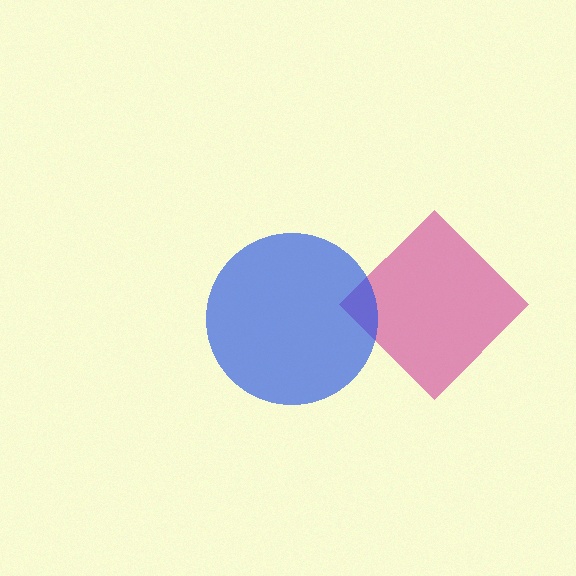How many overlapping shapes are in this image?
There are 2 overlapping shapes in the image.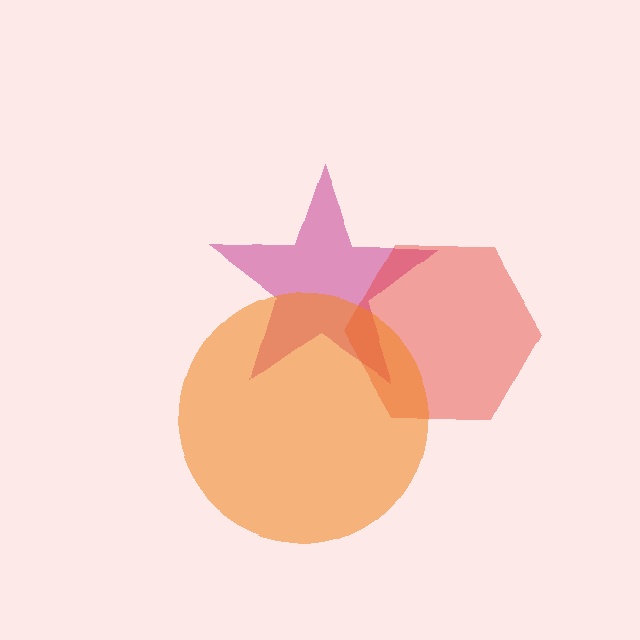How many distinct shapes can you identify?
There are 3 distinct shapes: a magenta star, a red hexagon, an orange circle.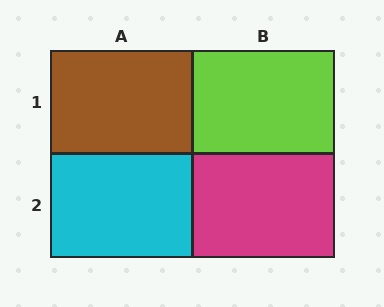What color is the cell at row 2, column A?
Cyan.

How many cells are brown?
1 cell is brown.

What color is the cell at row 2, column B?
Magenta.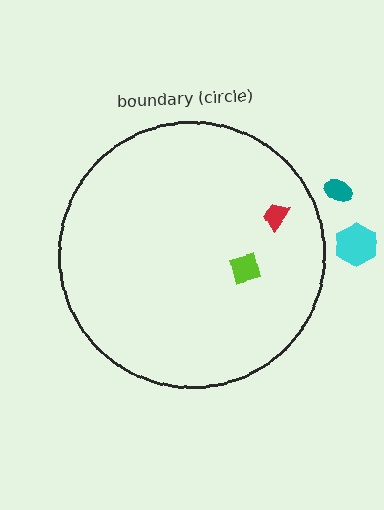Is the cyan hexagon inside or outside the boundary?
Outside.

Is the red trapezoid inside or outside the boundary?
Inside.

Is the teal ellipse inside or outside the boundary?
Outside.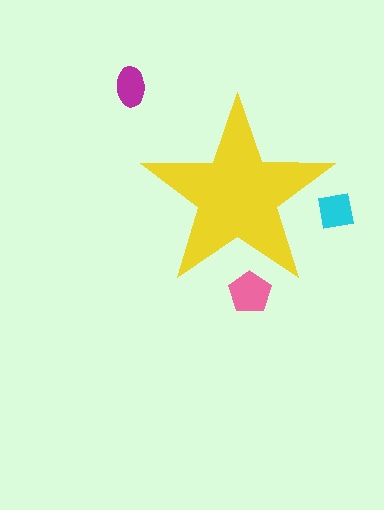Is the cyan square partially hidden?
Yes, the cyan square is partially hidden behind the yellow star.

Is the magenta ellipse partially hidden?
No, the magenta ellipse is fully visible.